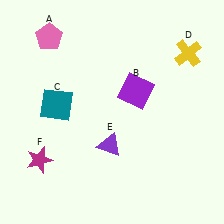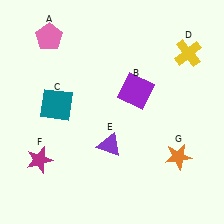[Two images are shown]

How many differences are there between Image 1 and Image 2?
There is 1 difference between the two images.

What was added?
An orange star (G) was added in Image 2.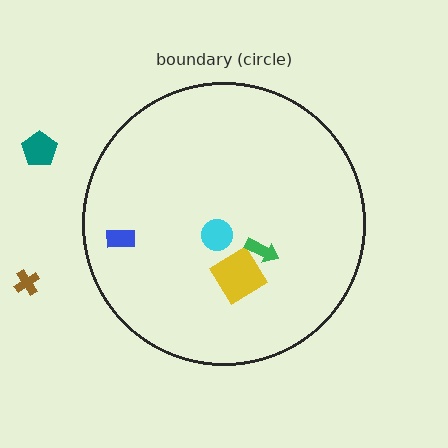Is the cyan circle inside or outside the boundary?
Inside.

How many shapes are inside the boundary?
4 inside, 2 outside.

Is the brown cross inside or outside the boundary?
Outside.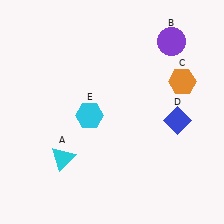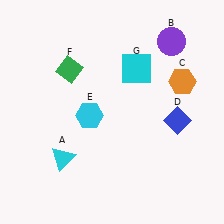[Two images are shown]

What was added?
A green diamond (F), a cyan square (G) were added in Image 2.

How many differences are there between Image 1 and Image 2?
There are 2 differences between the two images.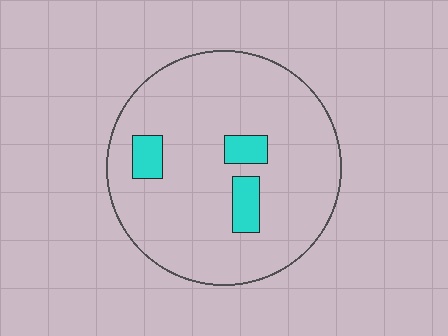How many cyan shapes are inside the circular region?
3.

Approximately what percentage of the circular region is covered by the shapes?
Approximately 10%.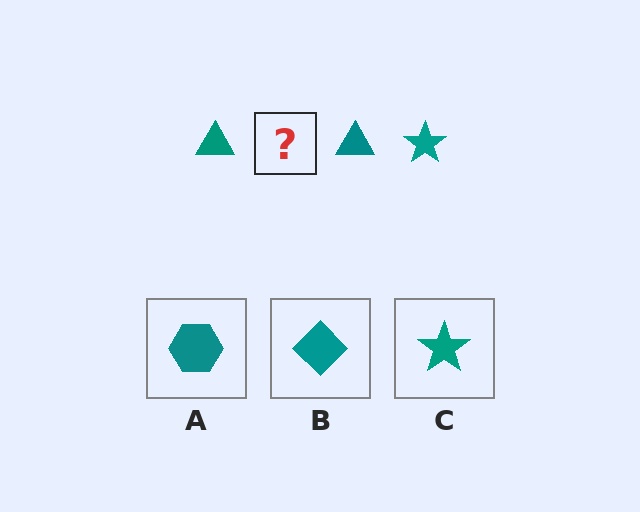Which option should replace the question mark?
Option C.